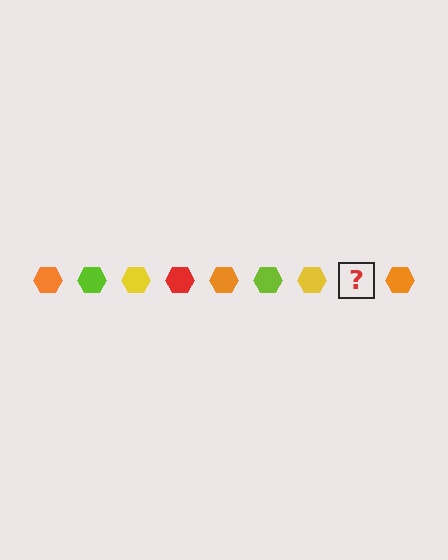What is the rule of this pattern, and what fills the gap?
The rule is that the pattern cycles through orange, lime, yellow, red hexagons. The gap should be filled with a red hexagon.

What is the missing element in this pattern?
The missing element is a red hexagon.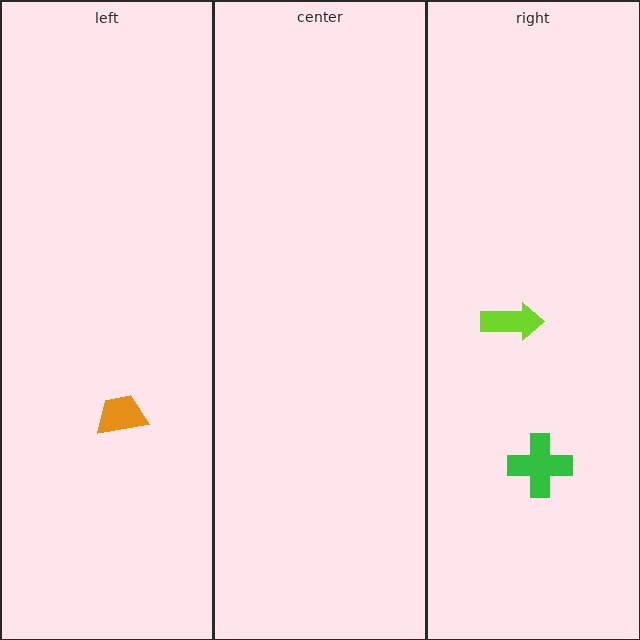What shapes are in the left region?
The orange trapezoid.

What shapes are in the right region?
The green cross, the lime arrow.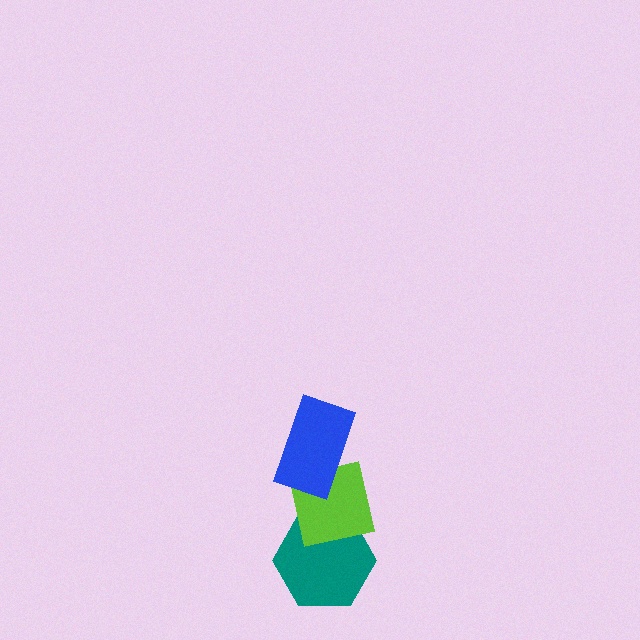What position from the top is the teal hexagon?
The teal hexagon is 3rd from the top.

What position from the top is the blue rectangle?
The blue rectangle is 1st from the top.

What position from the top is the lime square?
The lime square is 2nd from the top.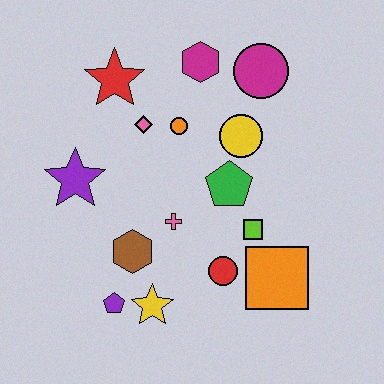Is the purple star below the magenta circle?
Yes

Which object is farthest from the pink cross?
The magenta circle is farthest from the pink cross.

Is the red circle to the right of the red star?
Yes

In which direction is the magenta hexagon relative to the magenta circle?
The magenta hexagon is to the left of the magenta circle.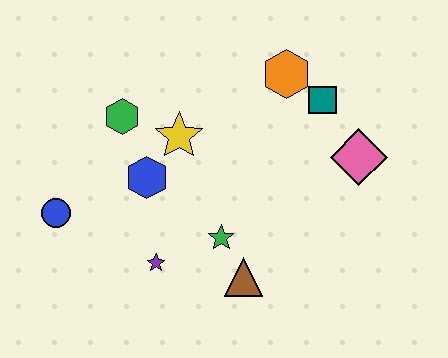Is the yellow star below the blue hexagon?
No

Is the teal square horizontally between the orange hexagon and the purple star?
No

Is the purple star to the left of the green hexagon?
No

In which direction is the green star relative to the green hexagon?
The green star is below the green hexagon.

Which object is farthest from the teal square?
The blue circle is farthest from the teal square.